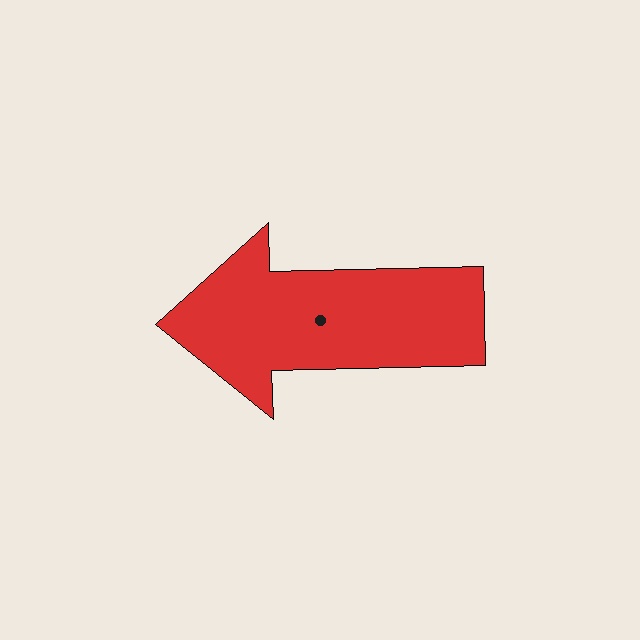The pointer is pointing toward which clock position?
Roughly 9 o'clock.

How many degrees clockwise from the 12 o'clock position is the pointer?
Approximately 269 degrees.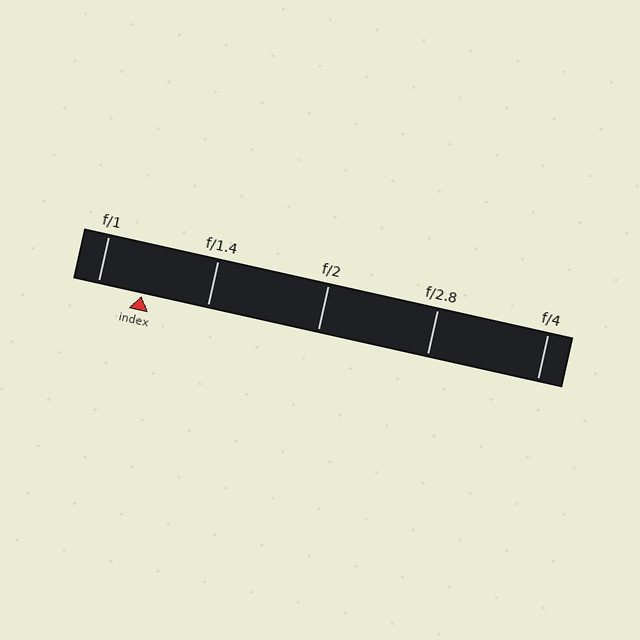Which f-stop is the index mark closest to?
The index mark is closest to f/1.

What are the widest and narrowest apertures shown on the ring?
The widest aperture shown is f/1 and the narrowest is f/4.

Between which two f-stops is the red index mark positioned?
The index mark is between f/1 and f/1.4.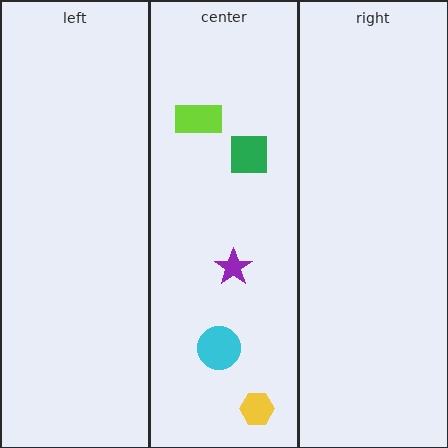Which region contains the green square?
The center region.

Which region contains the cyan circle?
The center region.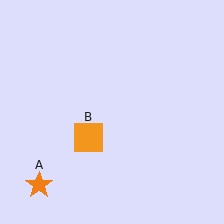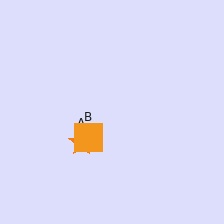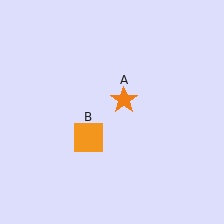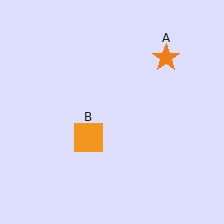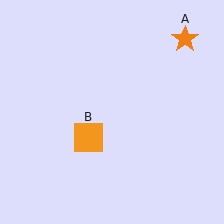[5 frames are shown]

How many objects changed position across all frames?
1 object changed position: orange star (object A).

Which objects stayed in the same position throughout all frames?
Orange square (object B) remained stationary.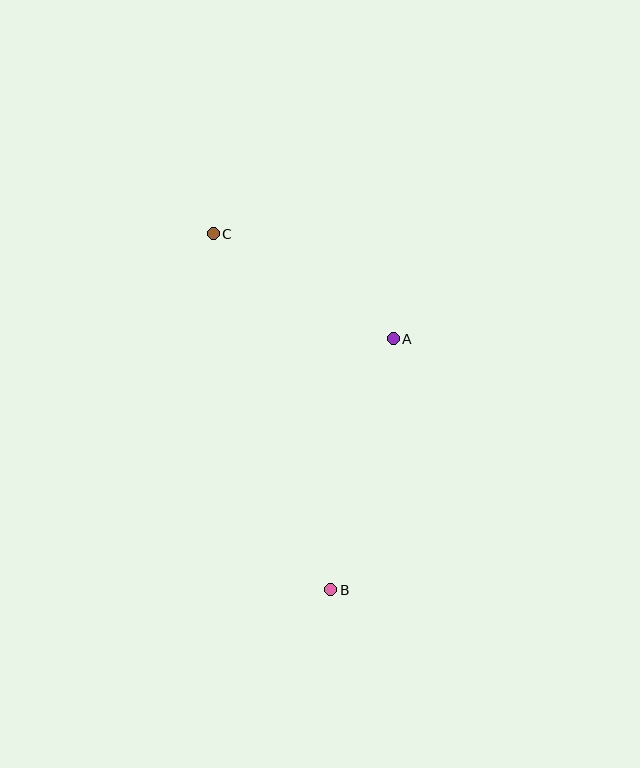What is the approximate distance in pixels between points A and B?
The distance between A and B is approximately 259 pixels.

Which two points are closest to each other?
Points A and C are closest to each other.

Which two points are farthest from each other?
Points B and C are farthest from each other.